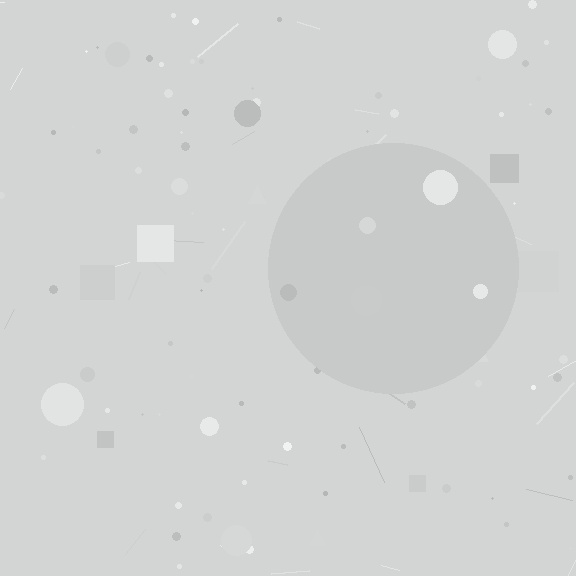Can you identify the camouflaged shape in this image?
The camouflaged shape is a circle.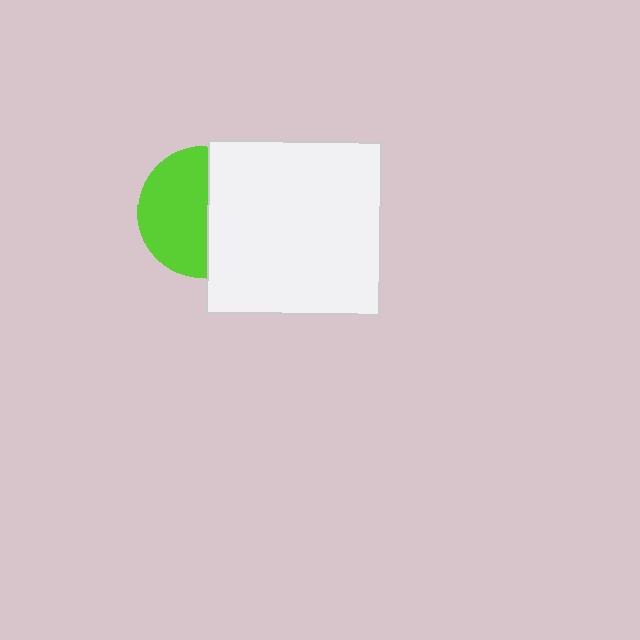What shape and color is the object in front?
The object in front is a white square.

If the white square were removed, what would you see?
You would see the complete lime circle.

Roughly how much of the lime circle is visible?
About half of it is visible (roughly 54%).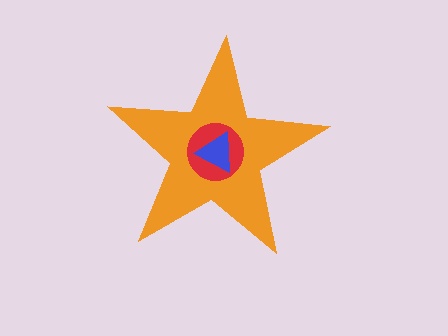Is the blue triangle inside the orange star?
Yes.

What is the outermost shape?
The orange star.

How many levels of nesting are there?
3.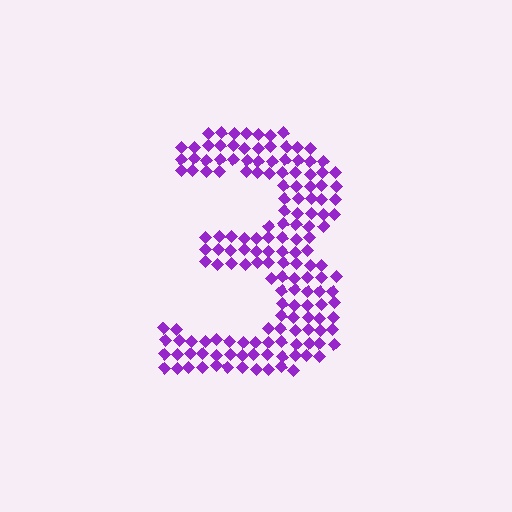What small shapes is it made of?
It is made of small diamonds.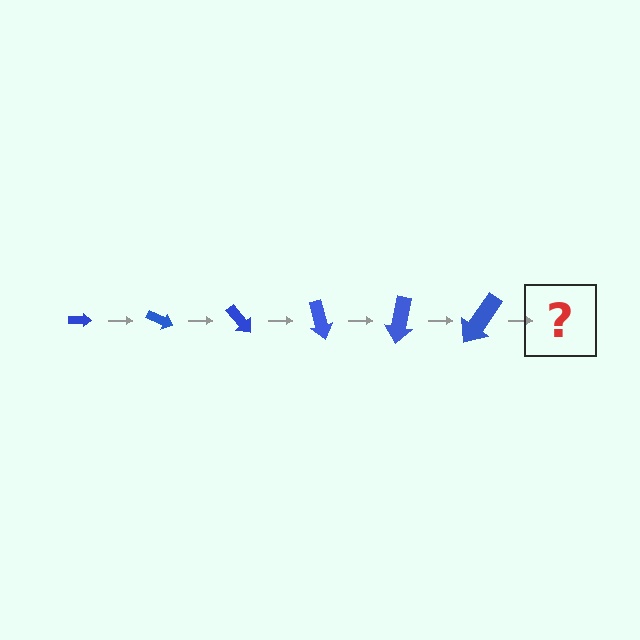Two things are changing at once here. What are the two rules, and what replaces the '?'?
The two rules are that the arrow grows larger each step and it rotates 25 degrees each step. The '?' should be an arrow, larger than the previous one and rotated 150 degrees from the start.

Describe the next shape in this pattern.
It should be an arrow, larger than the previous one and rotated 150 degrees from the start.